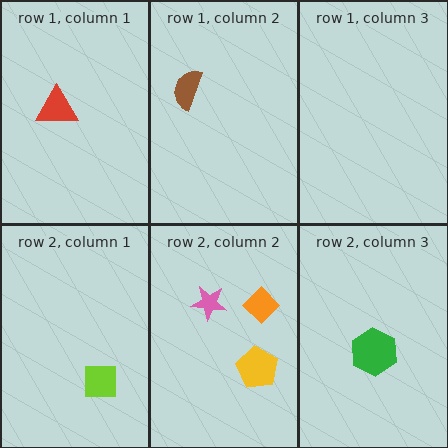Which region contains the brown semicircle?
The row 1, column 2 region.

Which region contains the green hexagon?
The row 2, column 3 region.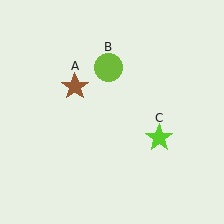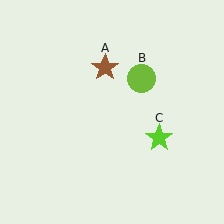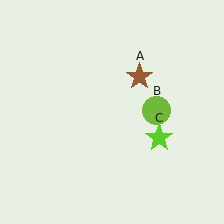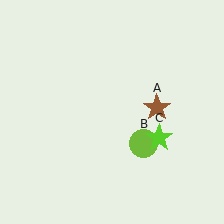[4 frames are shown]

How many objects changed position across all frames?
2 objects changed position: brown star (object A), lime circle (object B).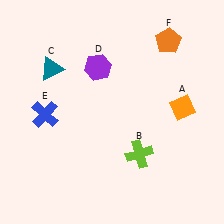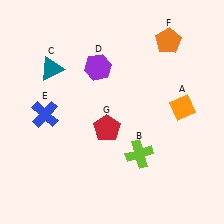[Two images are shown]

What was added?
A red pentagon (G) was added in Image 2.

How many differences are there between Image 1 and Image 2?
There is 1 difference between the two images.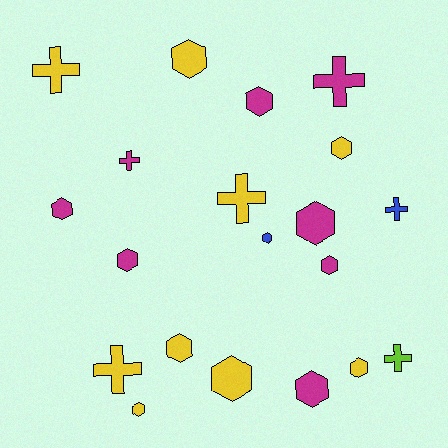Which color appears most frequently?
Yellow, with 9 objects.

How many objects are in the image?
There are 20 objects.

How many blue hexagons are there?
There is 1 blue hexagon.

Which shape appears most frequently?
Hexagon, with 13 objects.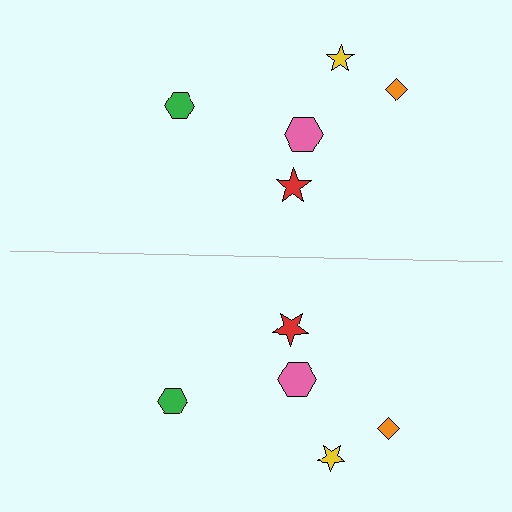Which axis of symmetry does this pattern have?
The pattern has a horizontal axis of symmetry running through the center of the image.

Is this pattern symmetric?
Yes, this pattern has bilateral (reflection) symmetry.